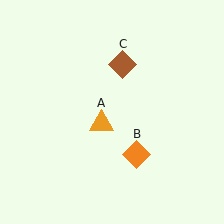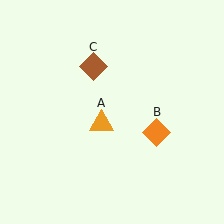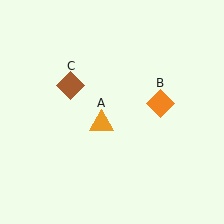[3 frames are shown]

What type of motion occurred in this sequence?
The orange diamond (object B), brown diamond (object C) rotated counterclockwise around the center of the scene.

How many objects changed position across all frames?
2 objects changed position: orange diamond (object B), brown diamond (object C).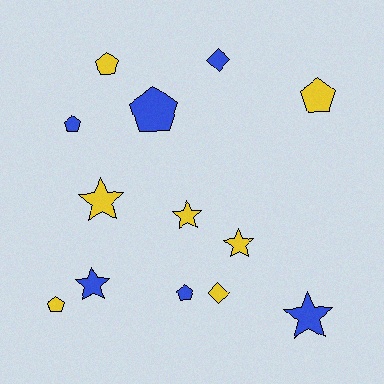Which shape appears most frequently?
Pentagon, with 6 objects.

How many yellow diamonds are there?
There is 1 yellow diamond.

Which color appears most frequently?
Yellow, with 7 objects.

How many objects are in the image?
There are 13 objects.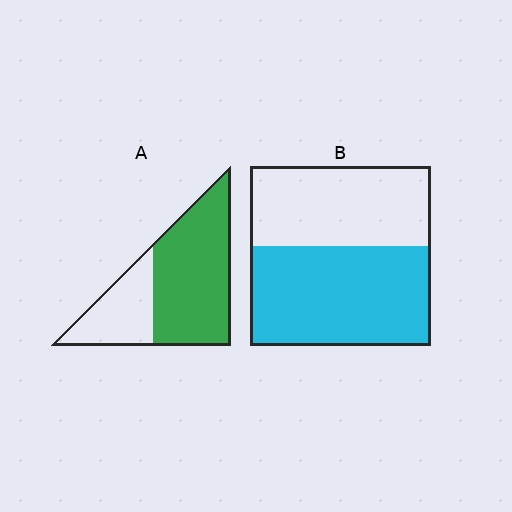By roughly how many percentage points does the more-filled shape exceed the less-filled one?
By roughly 10 percentage points (A over B).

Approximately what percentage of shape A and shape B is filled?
A is approximately 70% and B is approximately 55%.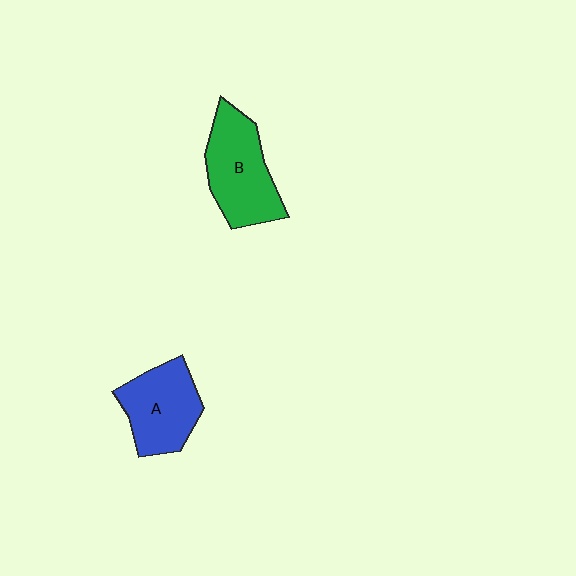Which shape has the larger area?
Shape B (green).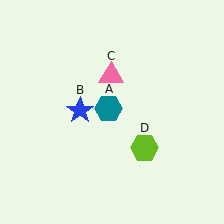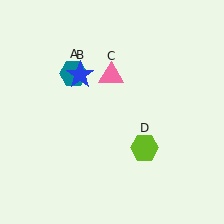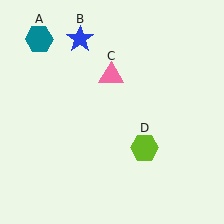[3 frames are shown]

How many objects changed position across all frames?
2 objects changed position: teal hexagon (object A), blue star (object B).